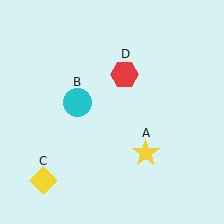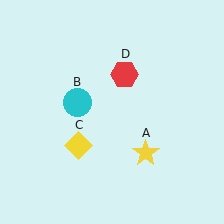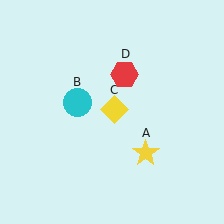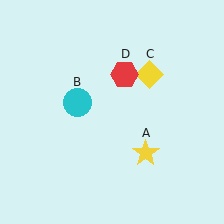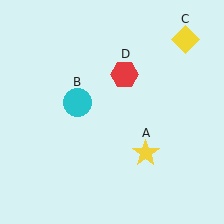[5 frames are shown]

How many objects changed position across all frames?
1 object changed position: yellow diamond (object C).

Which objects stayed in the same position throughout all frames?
Yellow star (object A) and cyan circle (object B) and red hexagon (object D) remained stationary.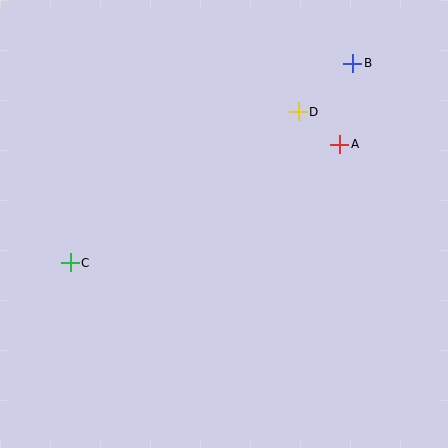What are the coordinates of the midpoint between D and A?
The midpoint between D and A is at (319, 128).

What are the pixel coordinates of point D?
Point D is at (298, 112).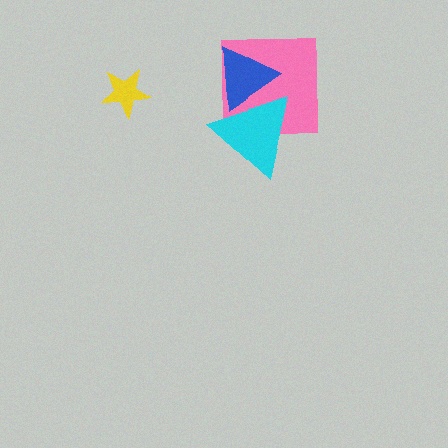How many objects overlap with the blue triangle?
2 objects overlap with the blue triangle.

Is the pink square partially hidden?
Yes, it is partially covered by another shape.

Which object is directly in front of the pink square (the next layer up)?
The cyan triangle is directly in front of the pink square.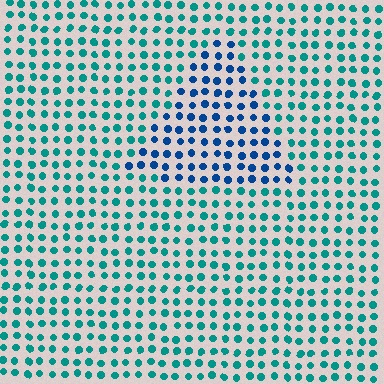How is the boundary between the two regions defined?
The boundary is defined purely by a slight shift in hue (about 38 degrees). Spacing, size, and orientation are identical on both sides.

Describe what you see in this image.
The image is filled with small teal elements in a uniform arrangement. A triangle-shaped region is visible where the elements are tinted to a slightly different hue, forming a subtle color boundary.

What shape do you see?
I see a triangle.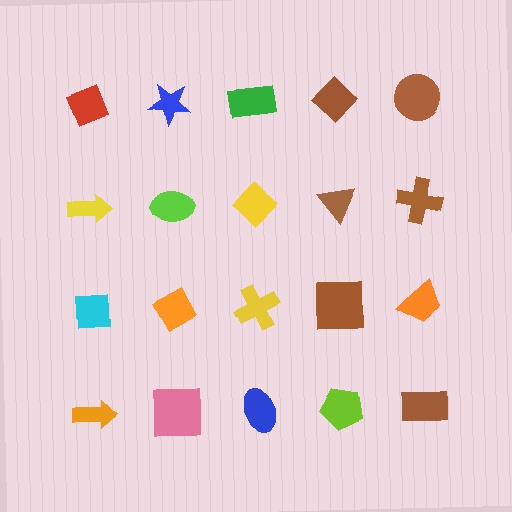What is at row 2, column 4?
A brown triangle.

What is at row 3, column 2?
An orange diamond.